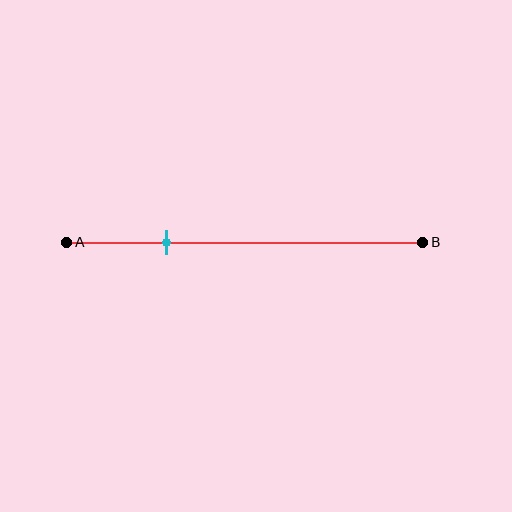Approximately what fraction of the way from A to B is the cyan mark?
The cyan mark is approximately 30% of the way from A to B.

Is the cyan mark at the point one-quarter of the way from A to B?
No, the mark is at about 30% from A, not at the 25% one-quarter point.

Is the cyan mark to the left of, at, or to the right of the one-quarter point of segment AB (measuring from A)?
The cyan mark is to the right of the one-quarter point of segment AB.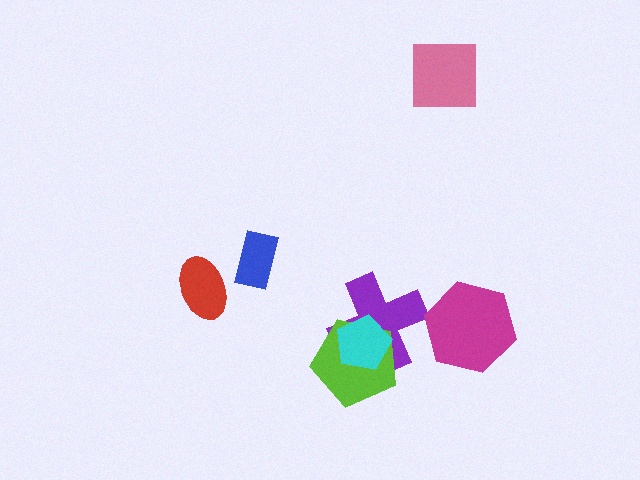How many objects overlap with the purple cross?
2 objects overlap with the purple cross.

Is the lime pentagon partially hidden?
Yes, it is partially covered by another shape.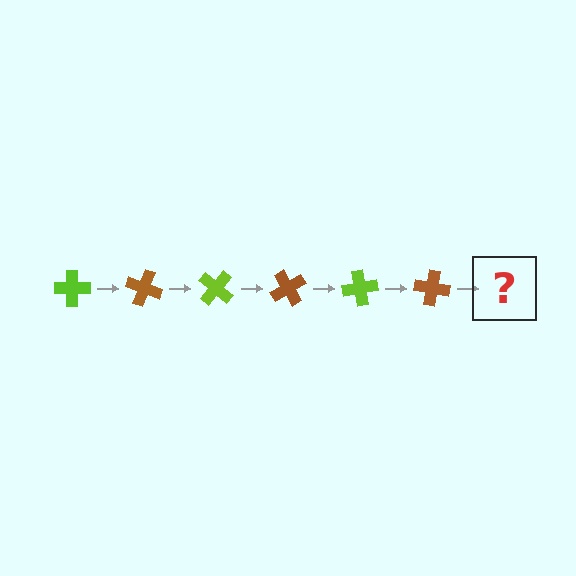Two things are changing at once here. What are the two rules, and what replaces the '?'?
The two rules are that it rotates 20 degrees each step and the color cycles through lime and brown. The '?' should be a lime cross, rotated 120 degrees from the start.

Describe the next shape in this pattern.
It should be a lime cross, rotated 120 degrees from the start.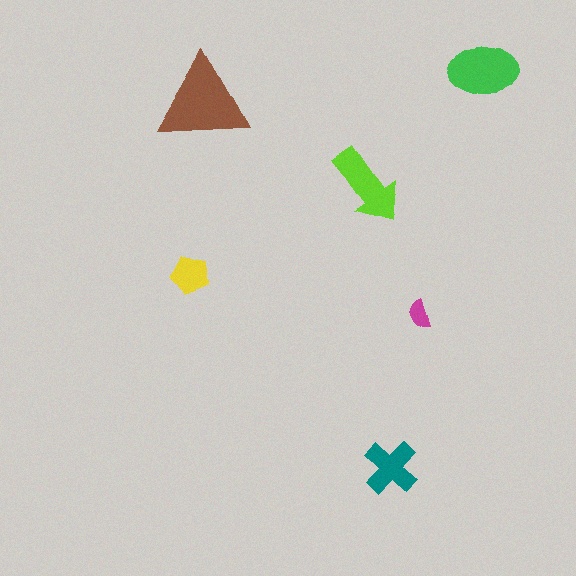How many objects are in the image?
There are 6 objects in the image.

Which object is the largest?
The brown triangle.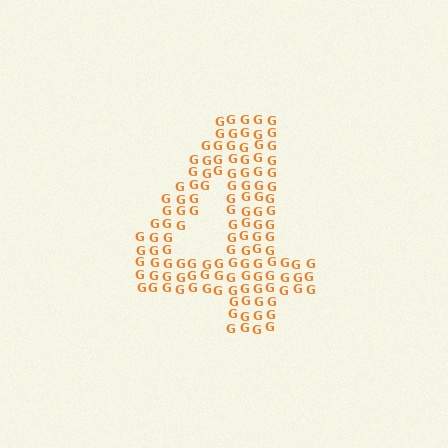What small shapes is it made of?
It is made of small letter G's.